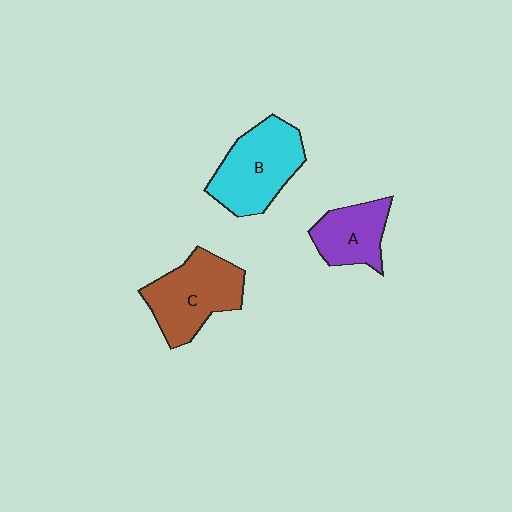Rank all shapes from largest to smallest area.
From largest to smallest: B (cyan), C (brown), A (purple).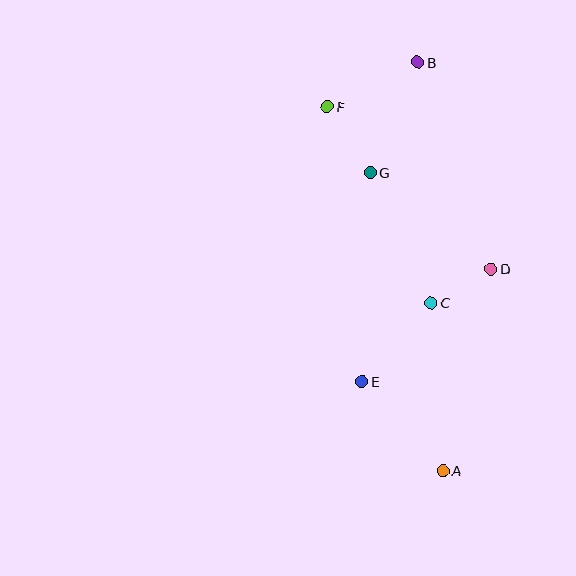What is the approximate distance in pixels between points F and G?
The distance between F and G is approximately 79 pixels.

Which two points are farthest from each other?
Points A and B are farthest from each other.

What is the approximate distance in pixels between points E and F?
The distance between E and F is approximately 277 pixels.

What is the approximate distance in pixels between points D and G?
The distance between D and G is approximately 154 pixels.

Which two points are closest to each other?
Points C and D are closest to each other.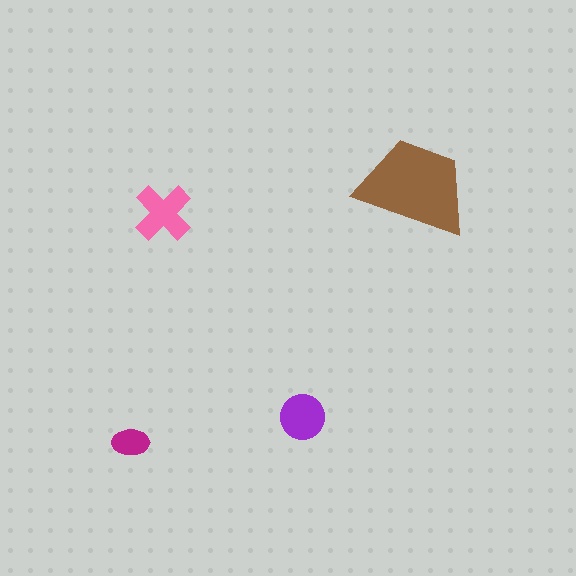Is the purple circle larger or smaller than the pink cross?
Smaller.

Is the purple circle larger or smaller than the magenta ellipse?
Larger.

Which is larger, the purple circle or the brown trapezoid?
The brown trapezoid.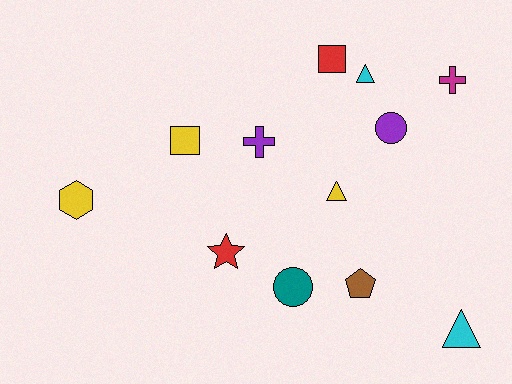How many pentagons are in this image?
There is 1 pentagon.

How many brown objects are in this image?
There is 1 brown object.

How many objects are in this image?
There are 12 objects.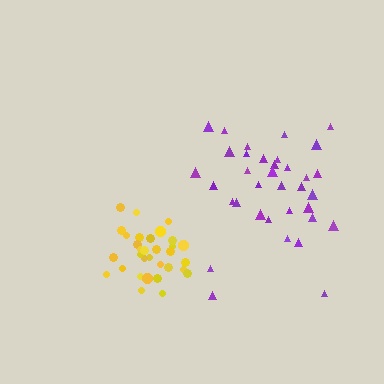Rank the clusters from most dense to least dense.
yellow, purple.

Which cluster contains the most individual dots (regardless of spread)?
Purple (35).